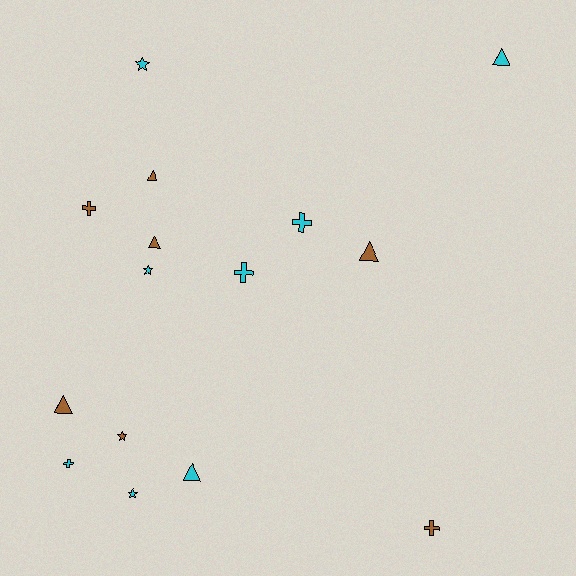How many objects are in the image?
There are 15 objects.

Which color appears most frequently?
Cyan, with 8 objects.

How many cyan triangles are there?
There are 2 cyan triangles.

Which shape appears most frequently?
Triangle, with 6 objects.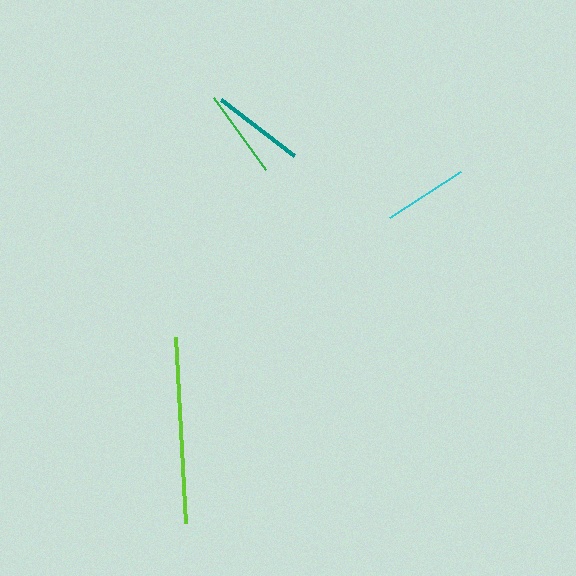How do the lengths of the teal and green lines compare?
The teal and green lines are approximately the same length.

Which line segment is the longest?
The lime line is the longest at approximately 187 pixels.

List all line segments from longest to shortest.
From longest to shortest: lime, teal, green, cyan.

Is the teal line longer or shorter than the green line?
The teal line is longer than the green line.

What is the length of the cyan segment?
The cyan segment is approximately 85 pixels long.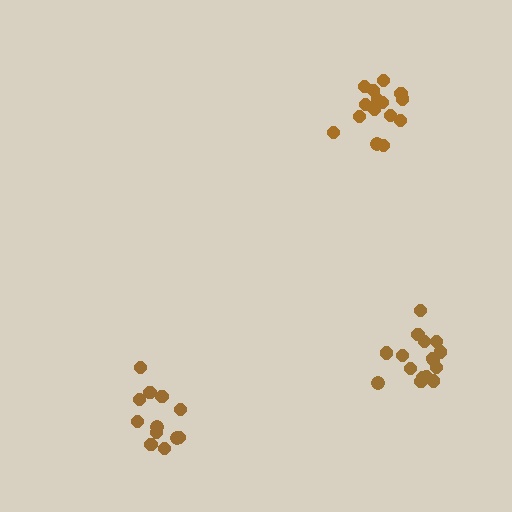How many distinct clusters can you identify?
There are 3 distinct clusters.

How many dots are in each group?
Group 1: 16 dots, Group 2: 12 dots, Group 3: 16 dots (44 total).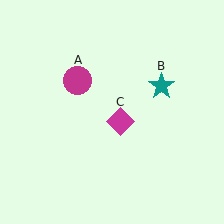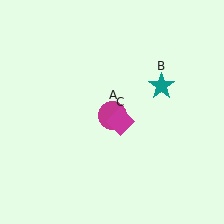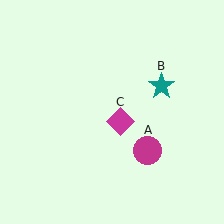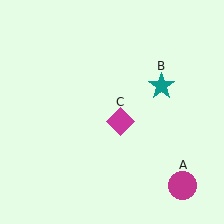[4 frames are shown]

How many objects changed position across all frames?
1 object changed position: magenta circle (object A).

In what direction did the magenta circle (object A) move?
The magenta circle (object A) moved down and to the right.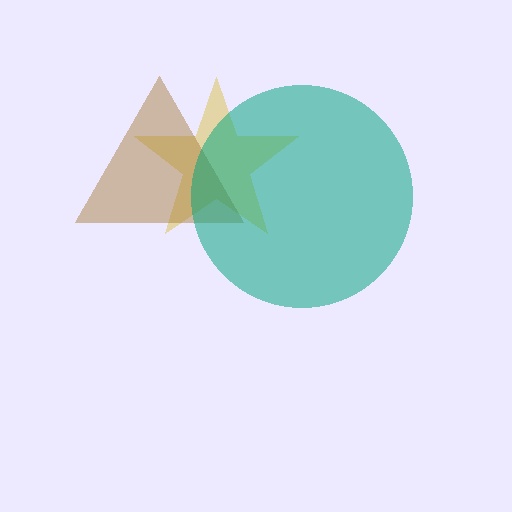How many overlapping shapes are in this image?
There are 3 overlapping shapes in the image.